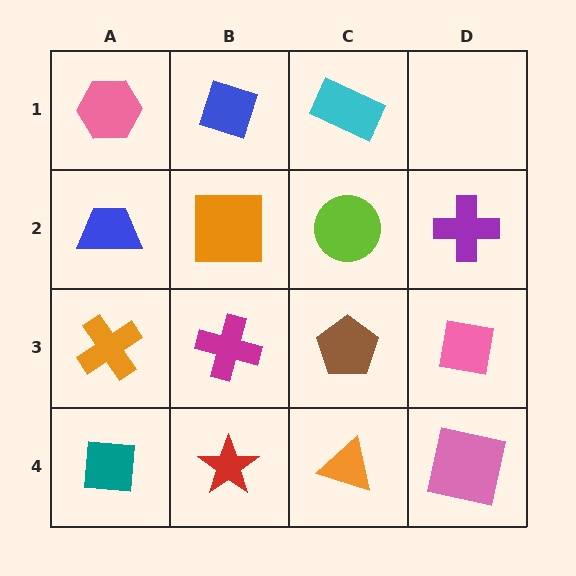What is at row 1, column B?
A blue diamond.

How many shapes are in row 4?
4 shapes.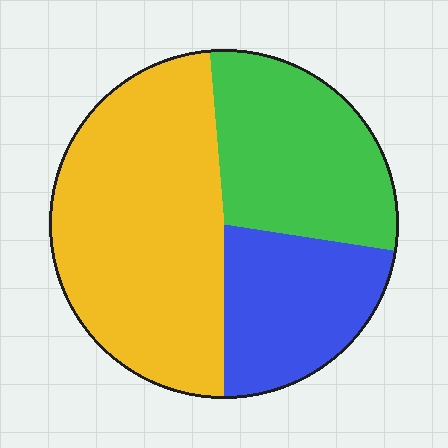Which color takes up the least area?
Blue, at roughly 20%.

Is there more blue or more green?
Green.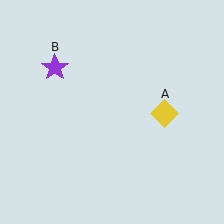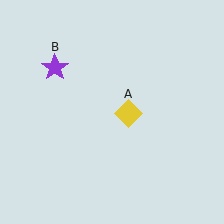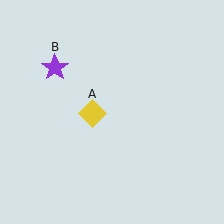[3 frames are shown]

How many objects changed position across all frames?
1 object changed position: yellow diamond (object A).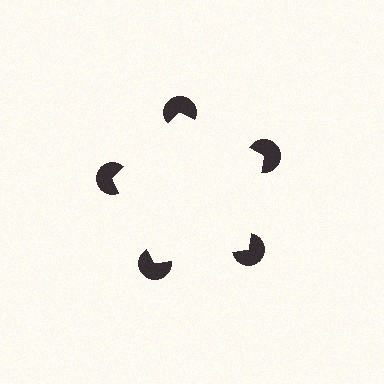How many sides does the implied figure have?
5 sides.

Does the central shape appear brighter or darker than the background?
It typically appears slightly brighter than the background, even though no actual brightness change is drawn.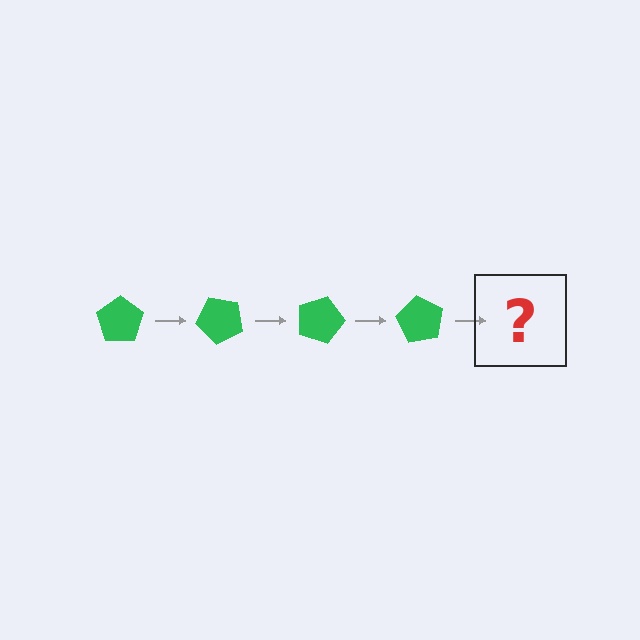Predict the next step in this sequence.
The next step is a green pentagon rotated 180 degrees.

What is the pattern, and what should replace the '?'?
The pattern is that the pentagon rotates 45 degrees each step. The '?' should be a green pentagon rotated 180 degrees.